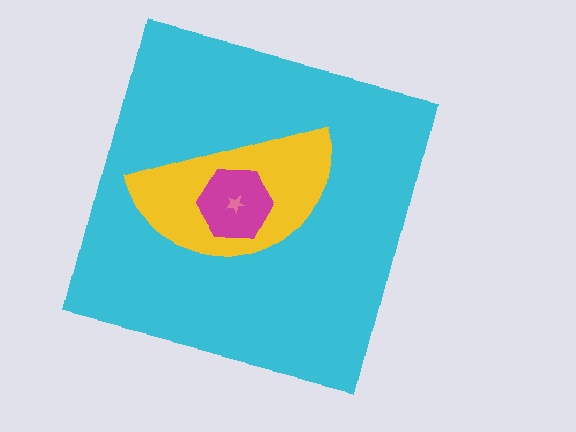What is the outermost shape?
The cyan square.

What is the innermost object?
The pink star.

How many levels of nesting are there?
4.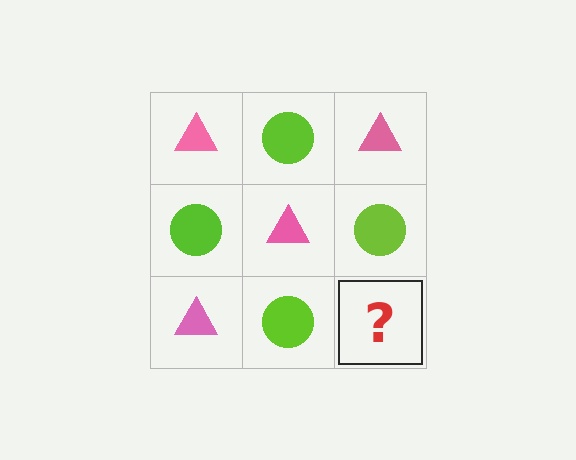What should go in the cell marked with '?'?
The missing cell should contain a pink triangle.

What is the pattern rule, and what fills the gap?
The rule is that it alternates pink triangle and lime circle in a checkerboard pattern. The gap should be filled with a pink triangle.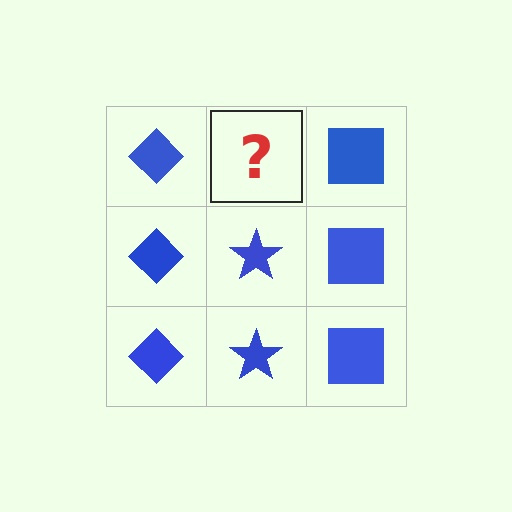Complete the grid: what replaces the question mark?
The question mark should be replaced with a blue star.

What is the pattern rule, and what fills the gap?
The rule is that each column has a consistent shape. The gap should be filled with a blue star.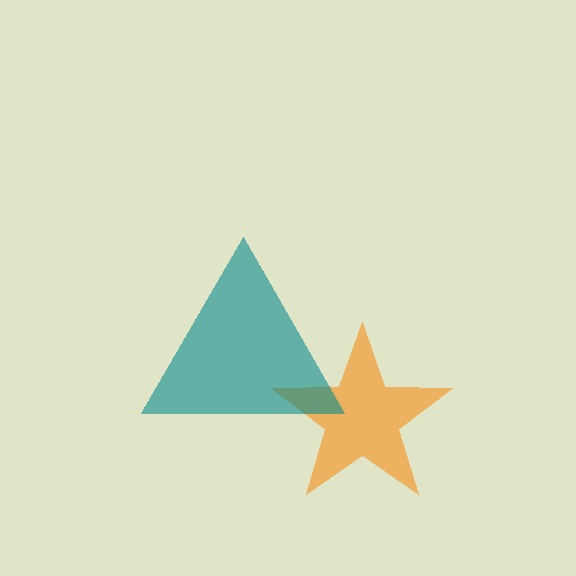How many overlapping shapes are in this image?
There are 2 overlapping shapes in the image.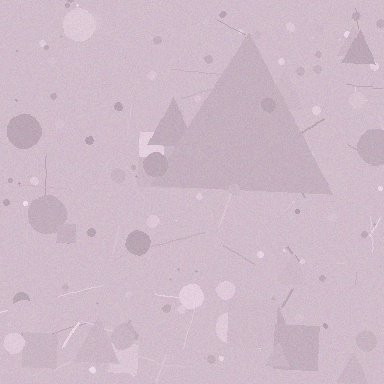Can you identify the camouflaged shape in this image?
The camouflaged shape is a triangle.